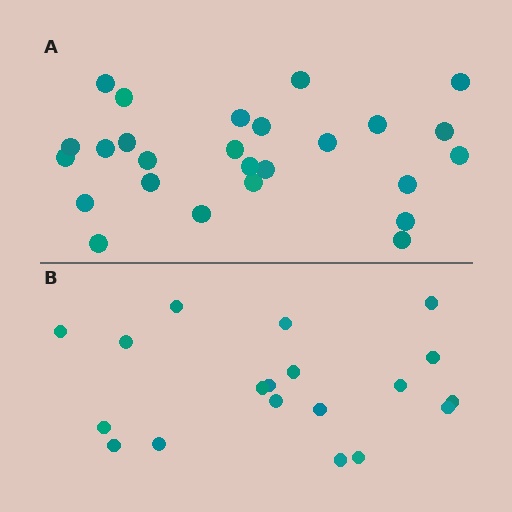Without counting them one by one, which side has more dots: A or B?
Region A (the top region) has more dots.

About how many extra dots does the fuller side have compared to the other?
Region A has roughly 8 or so more dots than region B.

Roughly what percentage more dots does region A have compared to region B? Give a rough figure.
About 35% more.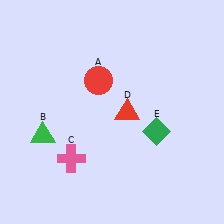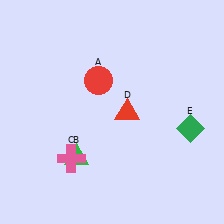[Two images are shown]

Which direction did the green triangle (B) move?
The green triangle (B) moved right.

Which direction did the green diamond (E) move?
The green diamond (E) moved right.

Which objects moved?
The objects that moved are: the green triangle (B), the green diamond (E).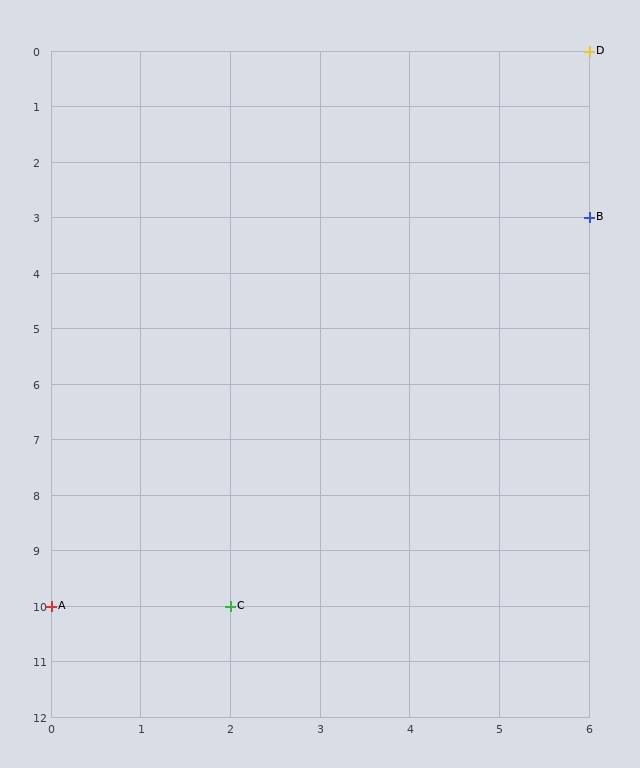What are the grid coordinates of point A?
Point A is at grid coordinates (0, 10).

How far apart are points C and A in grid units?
Points C and A are 2 columns apart.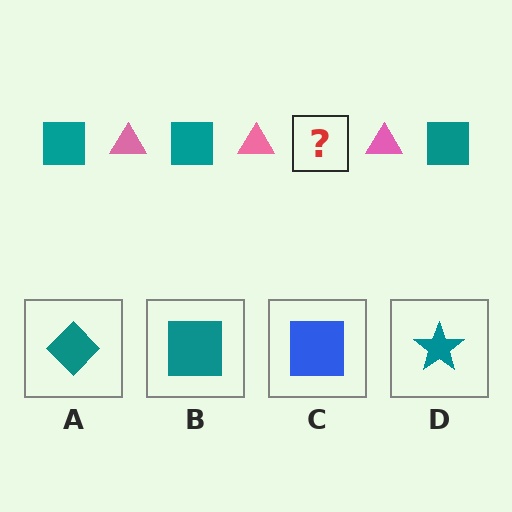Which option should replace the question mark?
Option B.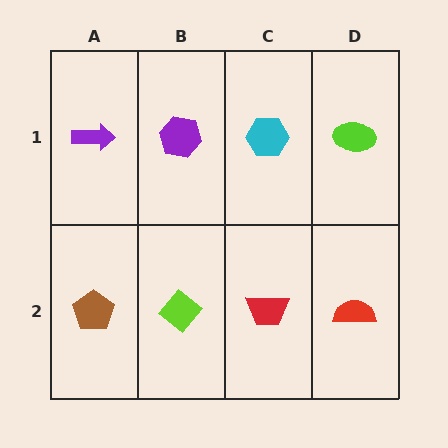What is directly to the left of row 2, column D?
A red trapezoid.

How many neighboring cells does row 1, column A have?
2.